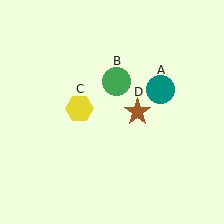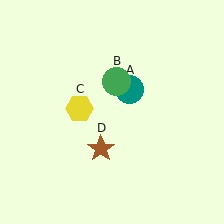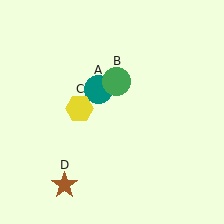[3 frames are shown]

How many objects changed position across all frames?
2 objects changed position: teal circle (object A), brown star (object D).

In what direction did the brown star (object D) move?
The brown star (object D) moved down and to the left.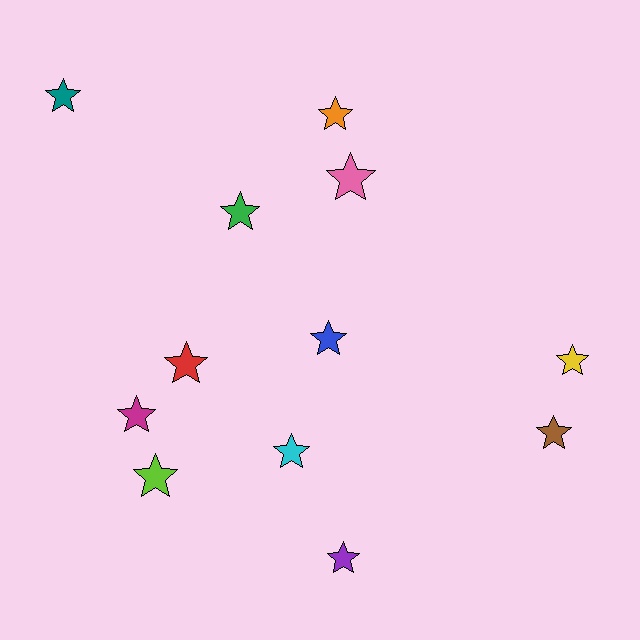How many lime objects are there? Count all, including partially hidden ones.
There is 1 lime object.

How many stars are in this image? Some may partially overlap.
There are 12 stars.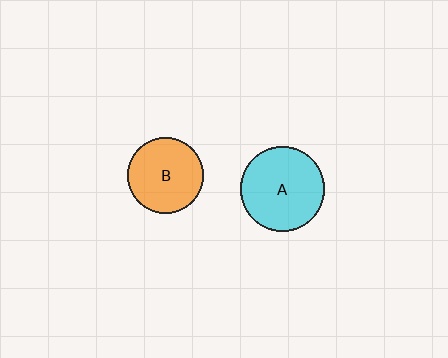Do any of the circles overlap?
No, none of the circles overlap.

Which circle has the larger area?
Circle A (cyan).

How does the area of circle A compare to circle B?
Approximately 1.2 times.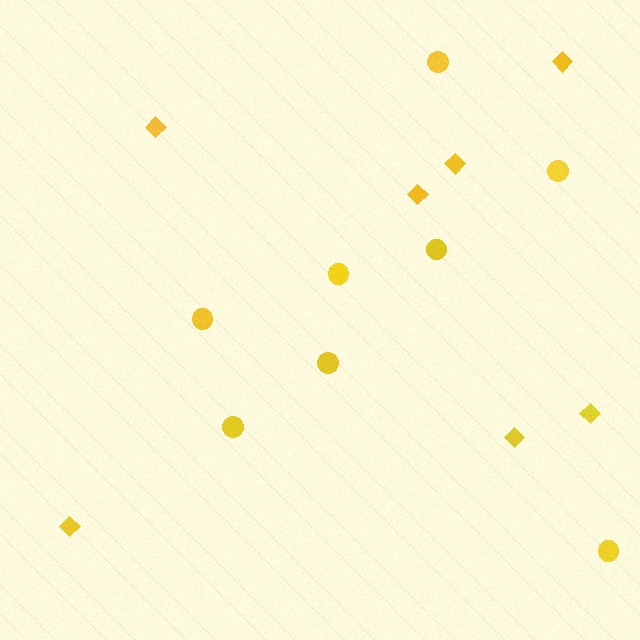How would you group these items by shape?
There are 2 groups: one group of circles (8) and one group of diamonds (7).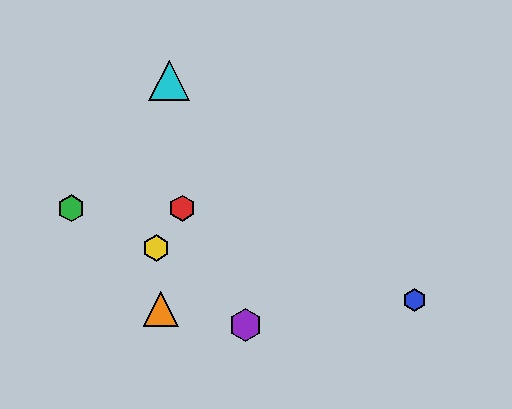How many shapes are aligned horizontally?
2 shapes (the red hexagon, the green hexagon) are aligned horizontally.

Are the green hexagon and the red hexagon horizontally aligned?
Yes, both are at y≈208.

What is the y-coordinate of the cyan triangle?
The cyan triangle is at y≈81.